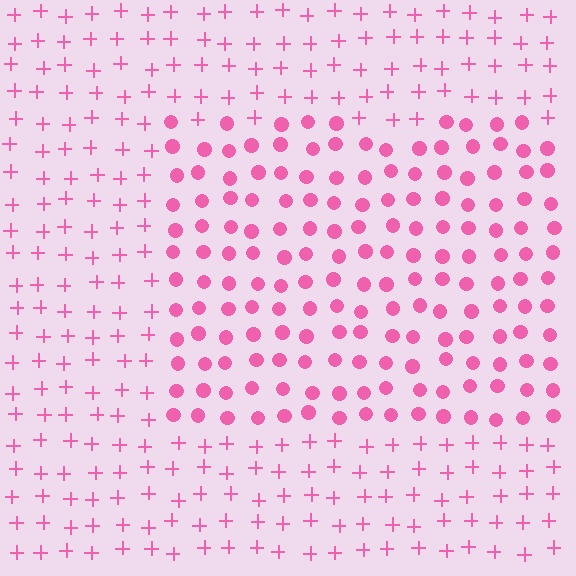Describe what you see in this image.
The image is filled with small pink elements arranged in a uniform grid. A rectangle-shaped region contains circles, while the surrounding area contains plus signs. The boundary is defined purely by the change in element shape.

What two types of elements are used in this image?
The image uses circles inside the rectangle region and plus signs outside it.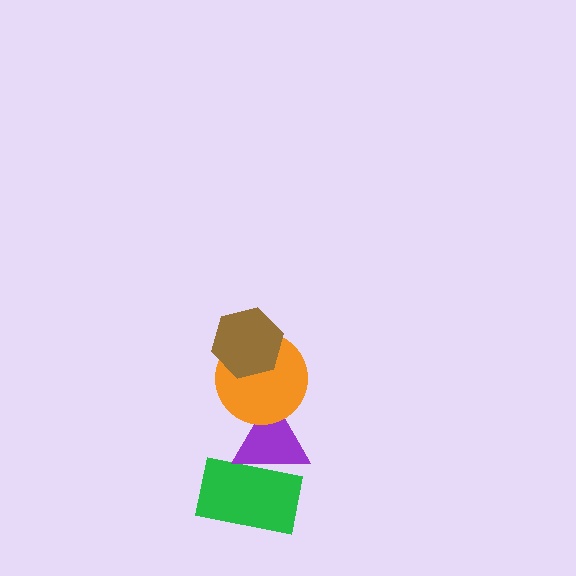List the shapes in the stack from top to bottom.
From top to bottom: the brown hexagon, the orange circle, the purple triangle, the green rectangle.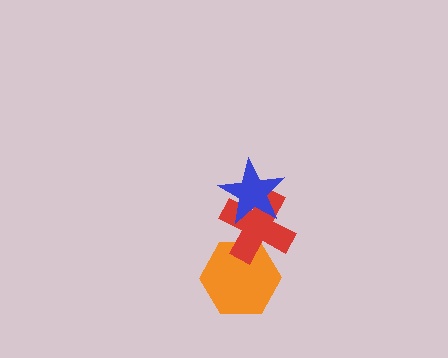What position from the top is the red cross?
The red cross is 2nd from the top.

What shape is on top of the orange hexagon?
The red cross is on top of the orange hexagon.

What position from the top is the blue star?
The blue star is 1st from the top.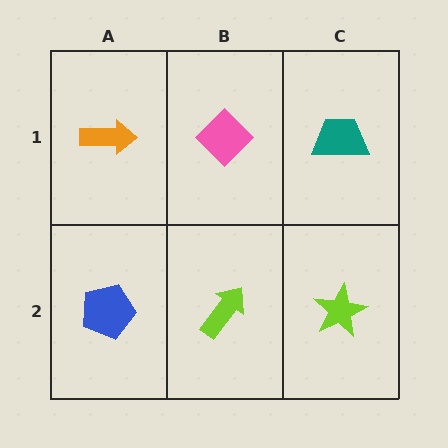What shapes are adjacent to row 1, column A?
A blue pentagon (row 2, column A), a pink diamond (row 1, column B).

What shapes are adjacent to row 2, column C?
A teal trapezoid (row 1, column C), a lime arrow (row 2, column B).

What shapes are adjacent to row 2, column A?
An orange arrow (row 1, column A), a lime arrow (row 2, column B).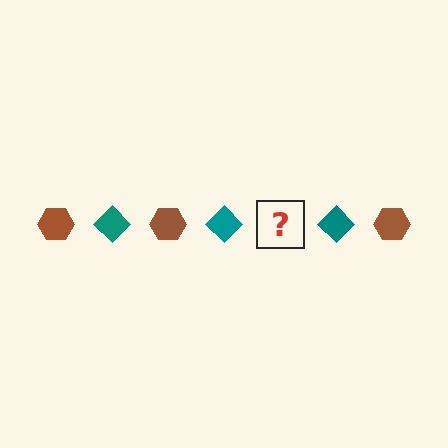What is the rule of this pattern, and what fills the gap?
The rule is that the pattern alternates between brown hexagon and teal diamond. The gap should be filled with a brown hexagon.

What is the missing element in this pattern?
The missing element is a brown hexagon.